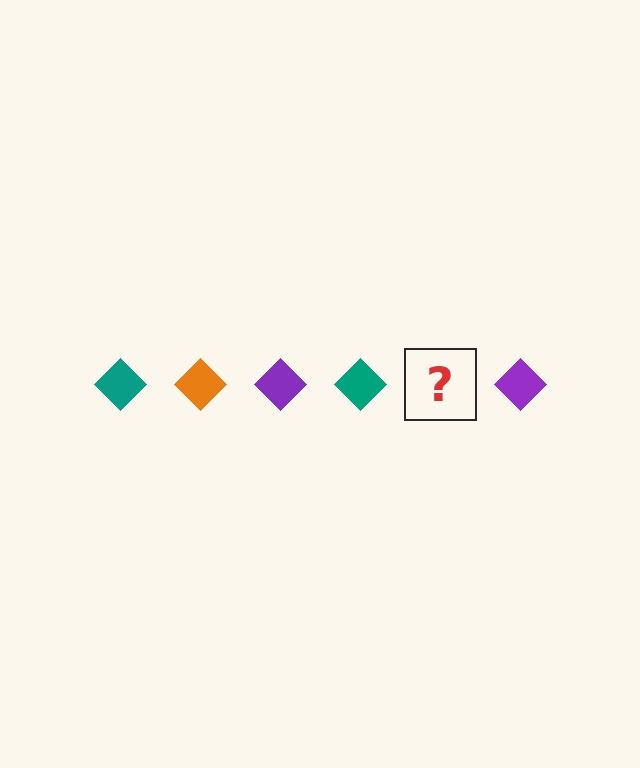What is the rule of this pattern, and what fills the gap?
The rule is that the pattern cycles through teal, orange, purple diamonds. The gap should be filled with an orange diamond.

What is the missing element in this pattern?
The missing element is an orange diamond.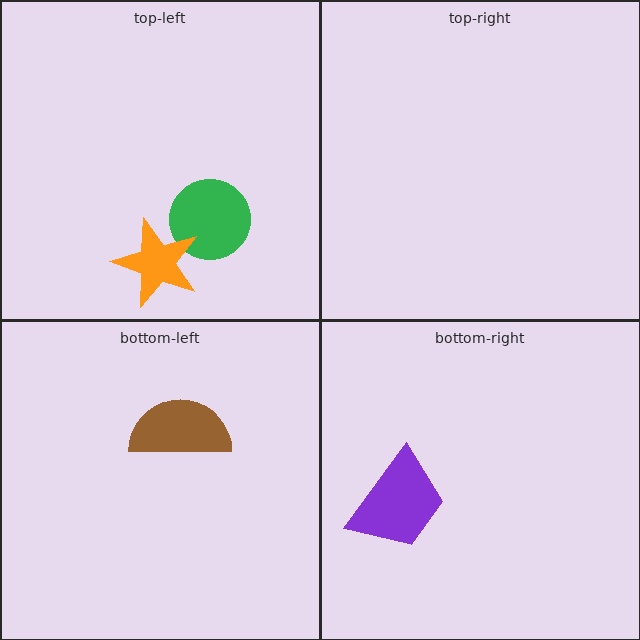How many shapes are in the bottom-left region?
1.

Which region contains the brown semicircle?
The bottom-left region.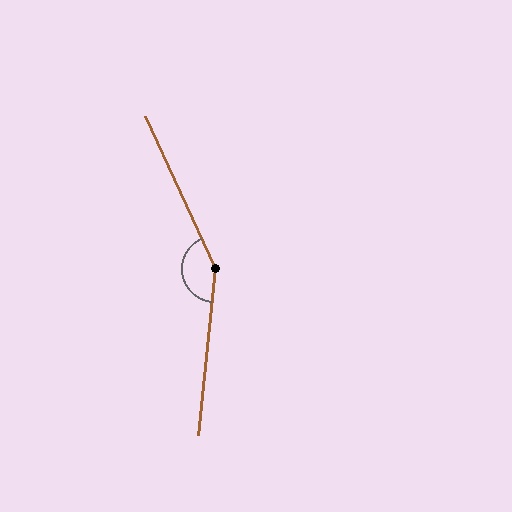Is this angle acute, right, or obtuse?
It is obtuse.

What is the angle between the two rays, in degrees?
Approximately 150 degrees.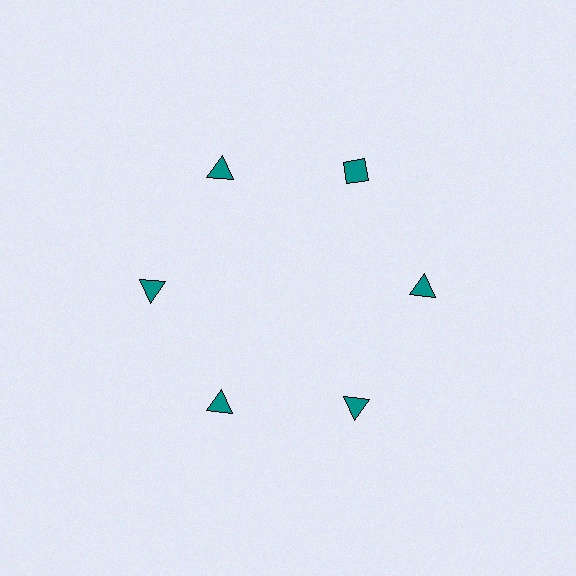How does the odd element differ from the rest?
It has a different shape: diamond instead of triangle.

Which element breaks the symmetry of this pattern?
The teal diamond at roughly the 1 o'clock position breaks the symmetry. All other shapes are teal triangles.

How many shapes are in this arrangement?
There are 6 shapes arranged in a ring pattern.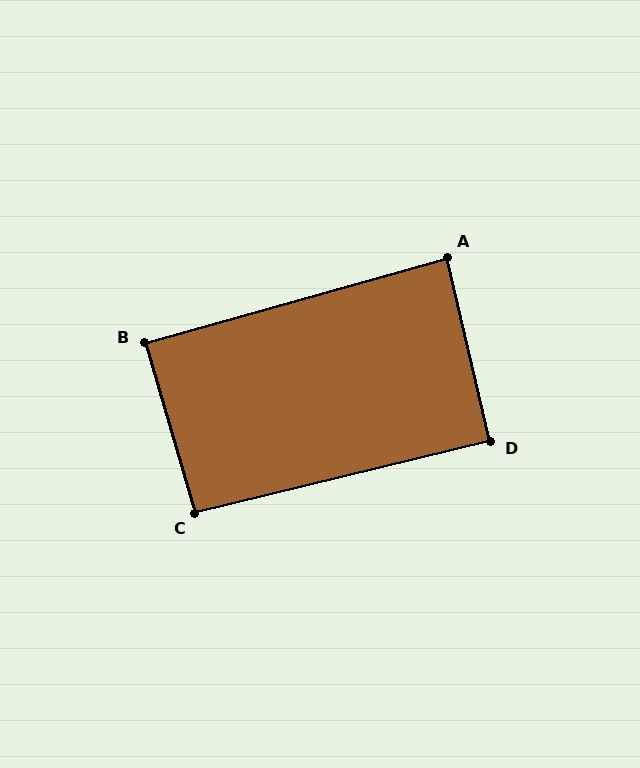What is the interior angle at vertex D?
Approximately 91 degrees (approximately right).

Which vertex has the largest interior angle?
C, at approximately 93 degrees.